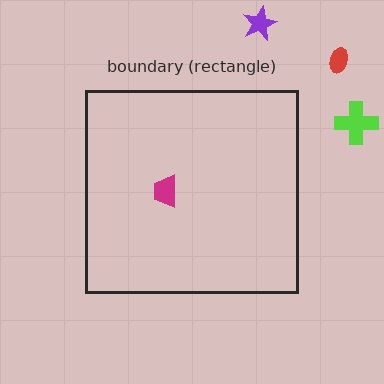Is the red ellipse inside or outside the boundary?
Outside.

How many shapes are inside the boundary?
1 inside, 3 outside.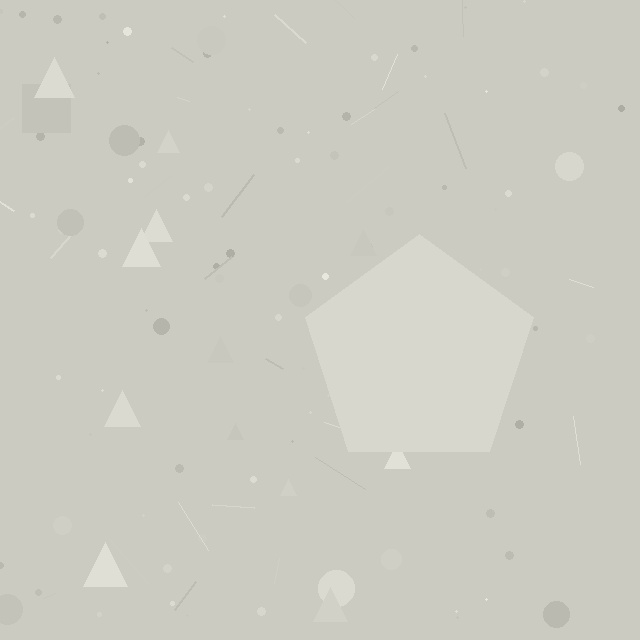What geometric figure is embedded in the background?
A pentagon is embedded in the background.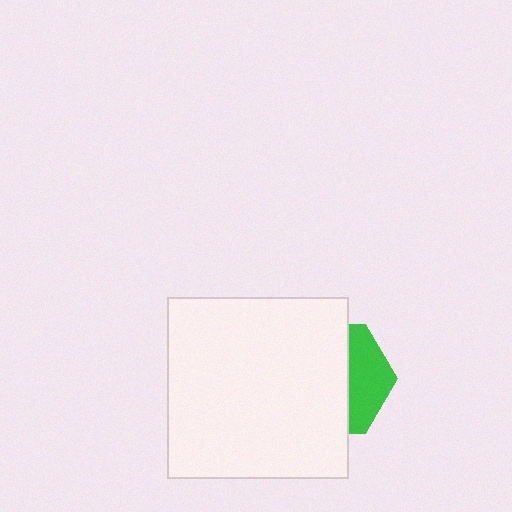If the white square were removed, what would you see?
You would see the complete green hexagon.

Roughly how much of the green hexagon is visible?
A small part of it is visible (roughly 34%).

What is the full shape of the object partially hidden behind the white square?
The partially hidden object is a green hexagon.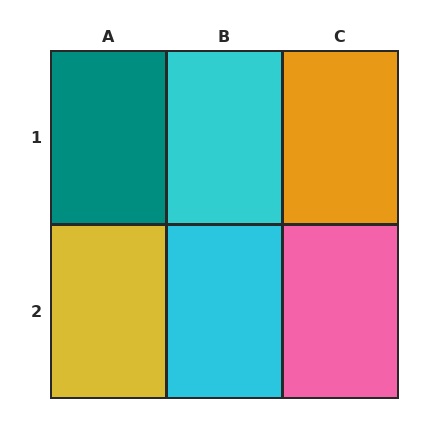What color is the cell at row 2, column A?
Yellow.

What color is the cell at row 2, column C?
Pink.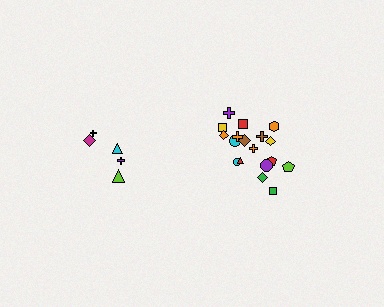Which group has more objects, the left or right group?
The right group.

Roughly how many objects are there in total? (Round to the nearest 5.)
Roughly 25 objects in total.